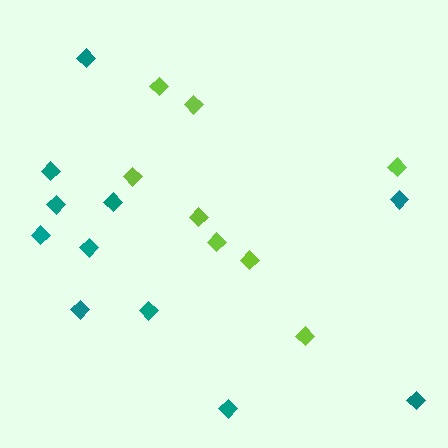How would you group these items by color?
There are 2 groups: one group of teal diamonds (11) and one group of lime diamonds (8).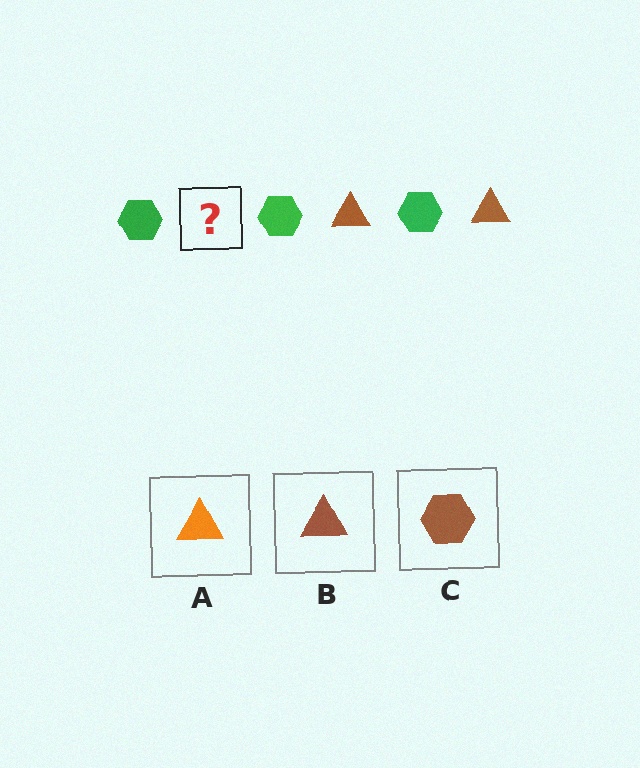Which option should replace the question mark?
Option B.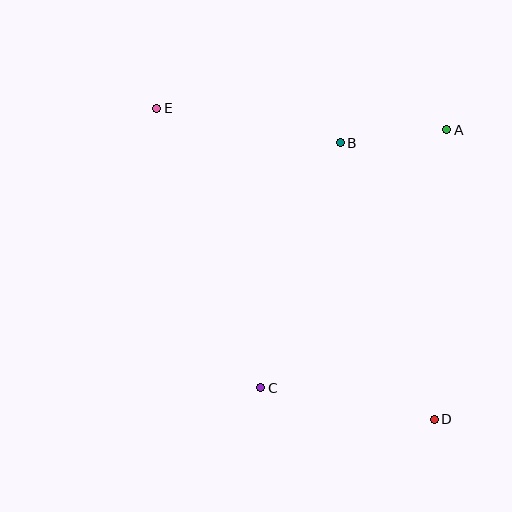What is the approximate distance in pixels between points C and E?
The distance between C and E is approximately 298 pixels.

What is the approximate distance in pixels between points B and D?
The distance between B and D is approximately 292 pixels.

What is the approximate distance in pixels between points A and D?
The distance between A and D is approximately 290 pixels.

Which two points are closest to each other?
Points A and B are closest to each other.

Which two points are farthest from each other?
Points D and E are farthest from each other.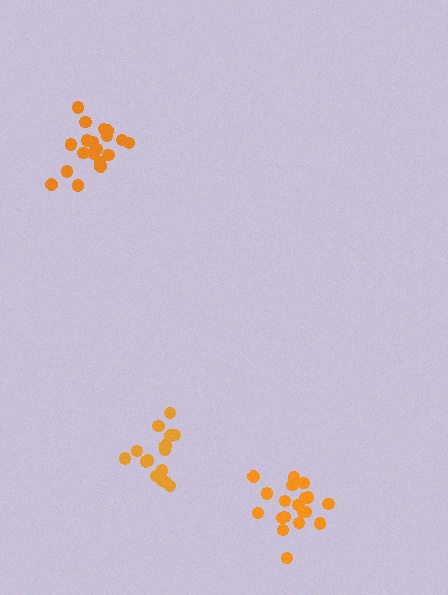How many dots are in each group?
Group 1: 19 dots, Group 2: 15 dots, Group 3: 19 dots (53 total).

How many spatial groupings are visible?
There are 3 spatial groupings.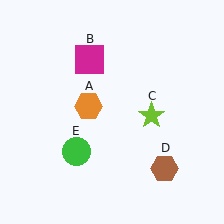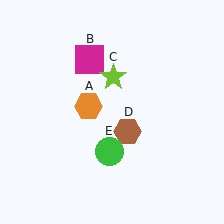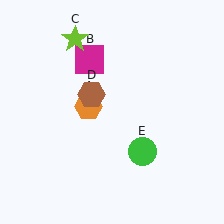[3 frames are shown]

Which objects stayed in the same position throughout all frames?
Orange hexagon (object A) and magenta square (object B) remained stationary.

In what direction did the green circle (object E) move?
The green circle (object E) moved right.